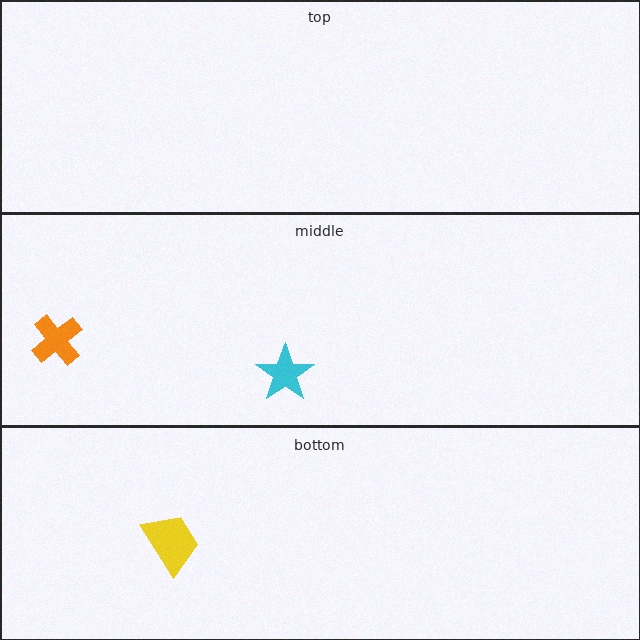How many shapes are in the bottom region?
1.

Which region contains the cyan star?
The middle region.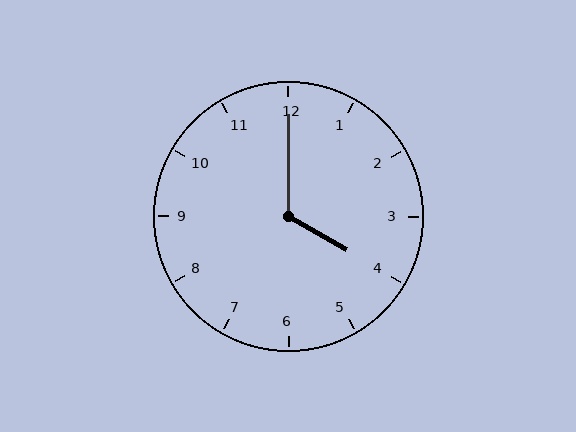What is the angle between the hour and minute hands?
Approximately 120 degrees.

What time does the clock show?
4:00.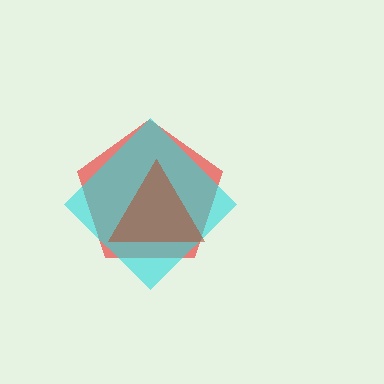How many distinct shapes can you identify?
There are 3 distinct shapes: a red pentagon, a cyan diamond, a brown triangle.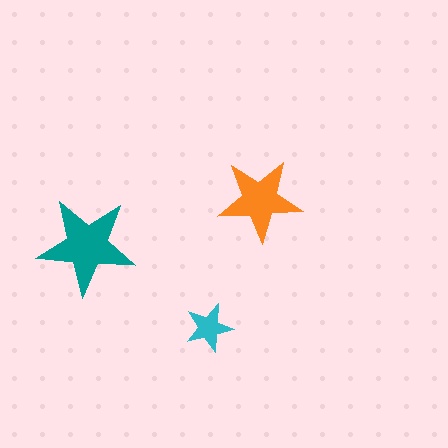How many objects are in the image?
There are 3 objects in the image.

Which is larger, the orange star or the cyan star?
The orange one.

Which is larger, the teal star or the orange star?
The teal one.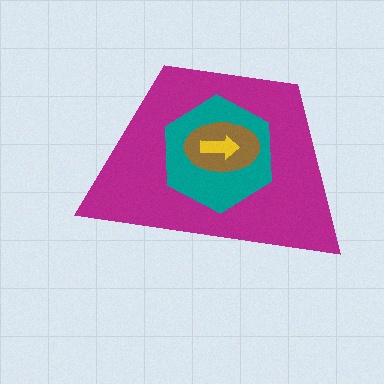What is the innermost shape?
The yellow arrow.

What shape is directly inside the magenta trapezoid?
The teal hexagon.